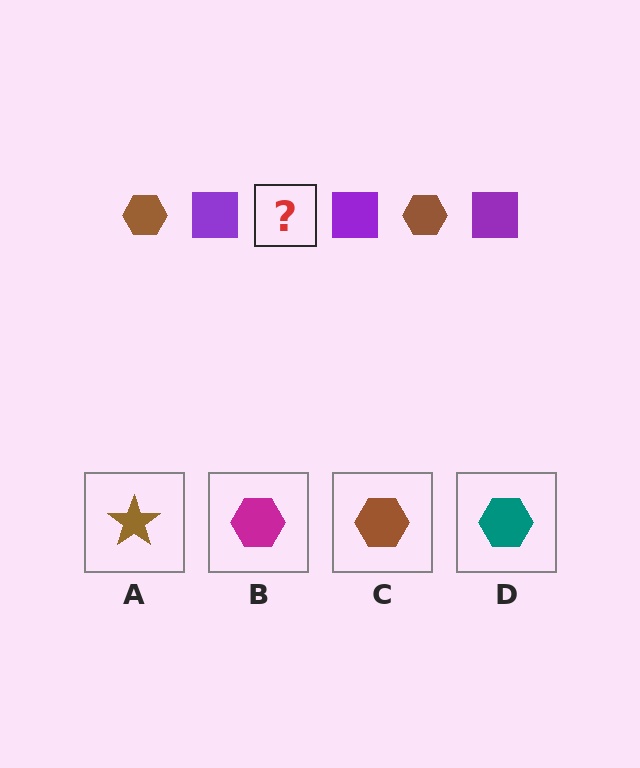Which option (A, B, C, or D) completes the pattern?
C.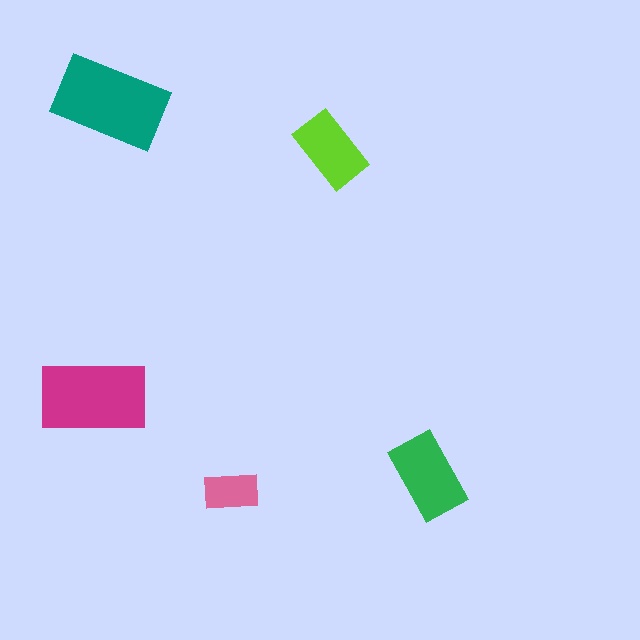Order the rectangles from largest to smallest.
the teal one, the magenta one, the green one, the lime one, the pink one.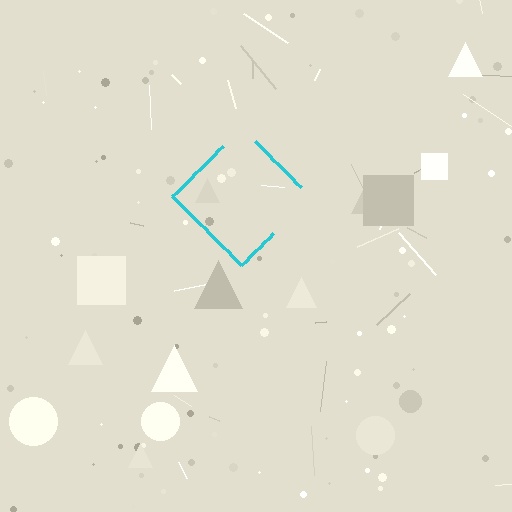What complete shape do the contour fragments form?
The contour fragments form a diamond.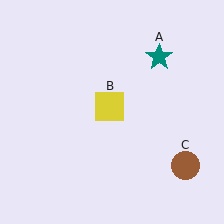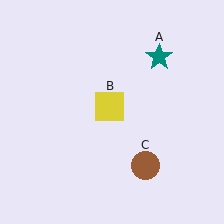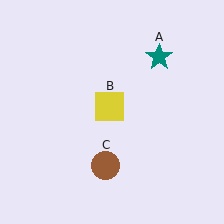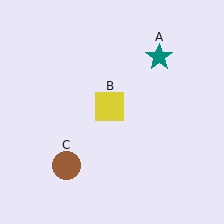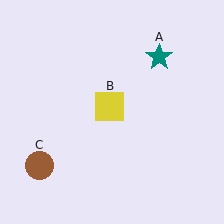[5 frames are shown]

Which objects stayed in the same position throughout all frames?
Teal star (object A) and yellow square (object B) remained stationary.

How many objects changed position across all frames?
1 object changed position: brown circle (object C).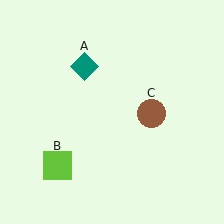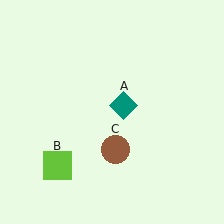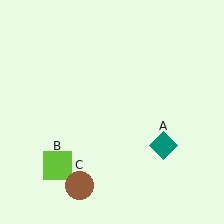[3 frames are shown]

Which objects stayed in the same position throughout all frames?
Lime square (object B) remained stationary.